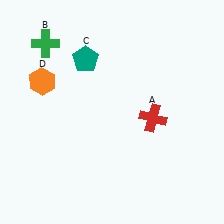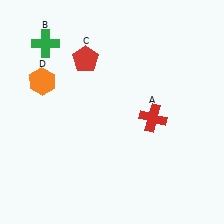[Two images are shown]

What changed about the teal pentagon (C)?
In Image 1, C is teal. In Image 2, it changed to red.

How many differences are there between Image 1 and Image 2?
There is 1 difference between the two images.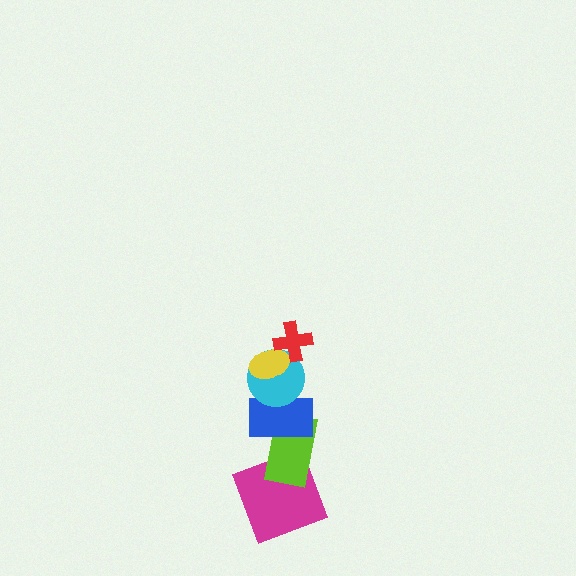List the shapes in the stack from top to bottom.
From top to bottom: the red cross, the yellow ellipse, the cyan circle, the blue rectangle, the lime rectangle, the magenta square.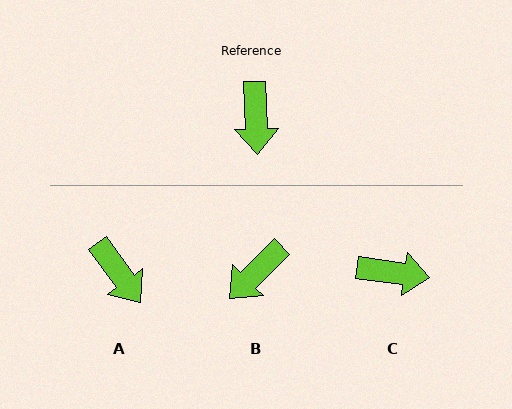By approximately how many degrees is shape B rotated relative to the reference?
Approximately 47 degrees clockwise.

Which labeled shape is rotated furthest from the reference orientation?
C, about 80 degrees away.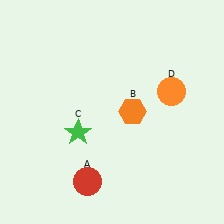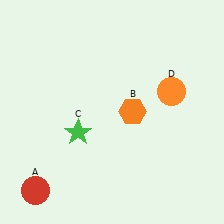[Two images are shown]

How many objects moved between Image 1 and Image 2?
1 object moved between the two images.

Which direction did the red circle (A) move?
The red circle (A) moved left.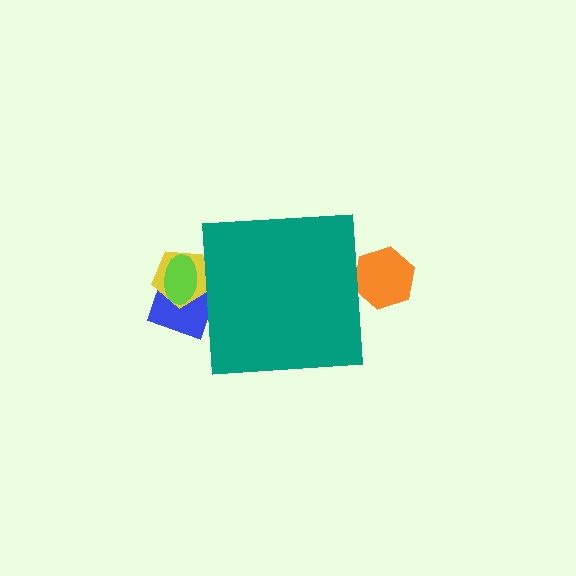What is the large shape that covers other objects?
A teal square.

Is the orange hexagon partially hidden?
Yes, the orange hexagon is partially hidden behind the teal square.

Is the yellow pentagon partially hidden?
Yes, the yellow pentagon is partially hidden behind the teal square.